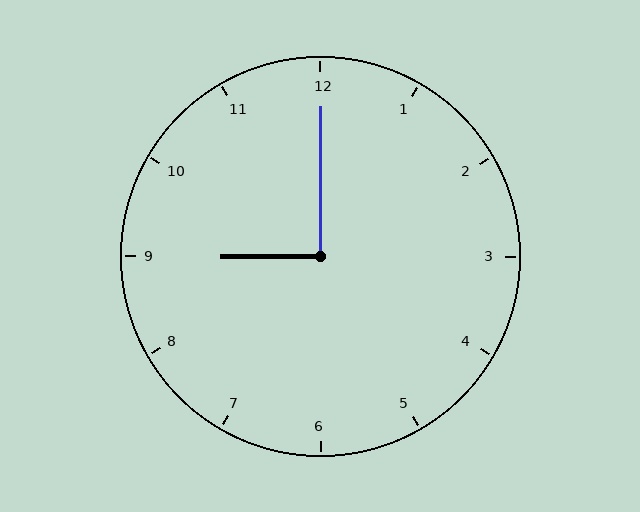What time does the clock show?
9:00.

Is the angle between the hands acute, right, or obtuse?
It is right.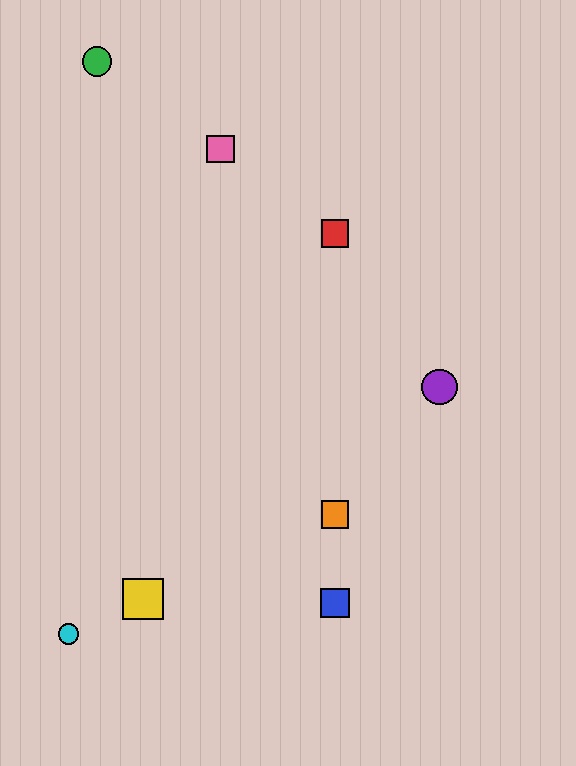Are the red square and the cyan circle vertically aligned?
No, the red square is at x≈335 and the cyan circle is at x≈68.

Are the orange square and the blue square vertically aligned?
Yes, both are at x≈335.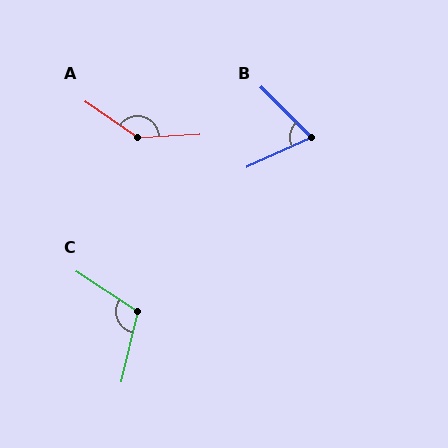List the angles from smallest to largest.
B (70°), C (110°), A (142°).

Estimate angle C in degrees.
Approximately 110 degrees.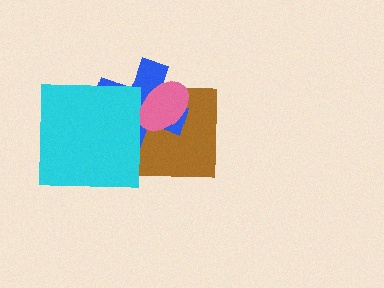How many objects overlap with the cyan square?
2 objects overlap with the cyan square.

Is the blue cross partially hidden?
Yes, it is partially covered by another shape.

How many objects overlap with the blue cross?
3 objects overlap with the blue cross.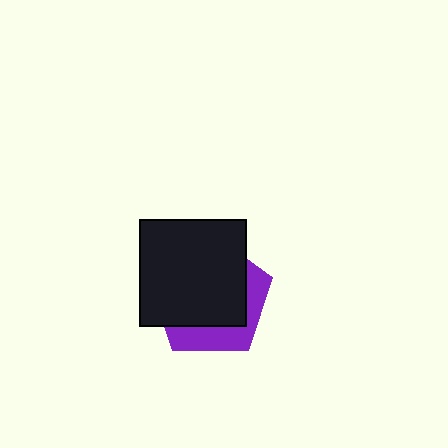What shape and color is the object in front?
The object in front is a black square.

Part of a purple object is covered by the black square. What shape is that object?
It is a pentagon.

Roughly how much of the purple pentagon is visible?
A small part of it is visible (roughly 30%).